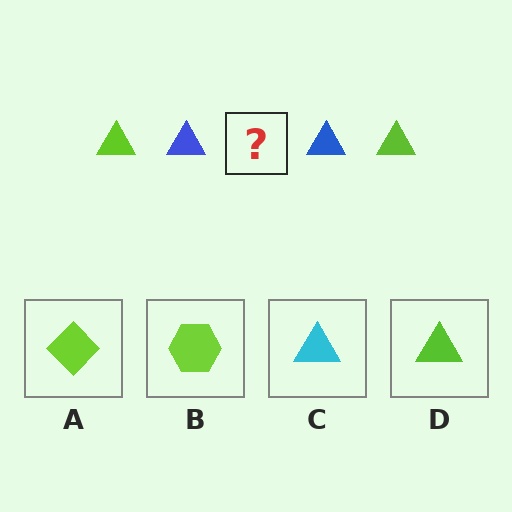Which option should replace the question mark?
Option D.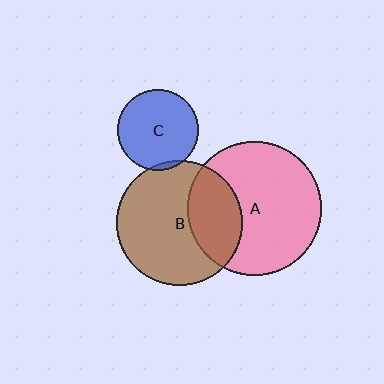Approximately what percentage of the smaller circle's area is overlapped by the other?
Approximately 5%.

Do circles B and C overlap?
Yes.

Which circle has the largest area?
Circle A (pink).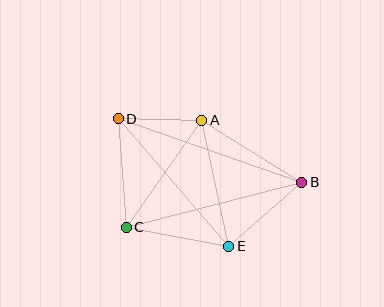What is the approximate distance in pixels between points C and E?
The distance between C and E is approximately 104 pixels.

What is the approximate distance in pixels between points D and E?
The distance between D and E is approximately 169 pixels.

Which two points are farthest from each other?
Points B and D are farthest from each other.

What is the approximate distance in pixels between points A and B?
The distance between A and B is approximately 118 pixels.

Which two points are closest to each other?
Points A and D are closest to each other.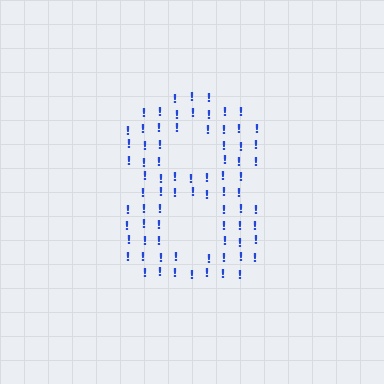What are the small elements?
The small elements are exclamation marks.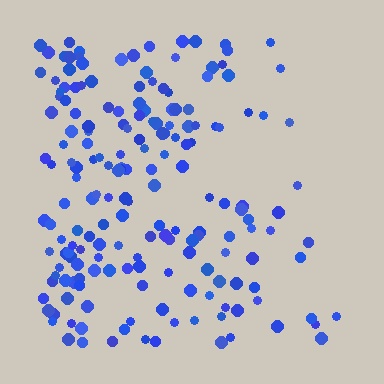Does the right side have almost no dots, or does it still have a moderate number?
Still a moderate number, just noticeably fewer than the left.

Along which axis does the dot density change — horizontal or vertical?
Horizontal.